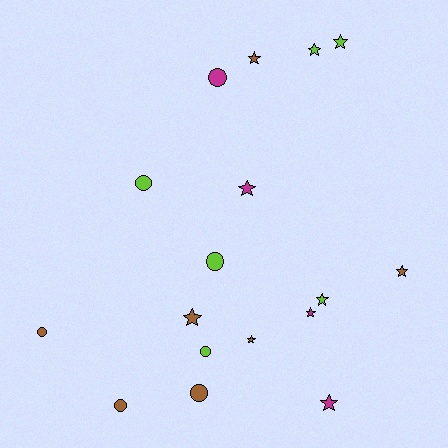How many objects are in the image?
There are 17 objects.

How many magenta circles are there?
There is 1 magenta circle.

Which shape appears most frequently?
Star, with 10 objects.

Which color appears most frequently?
Brown, with 7 objects.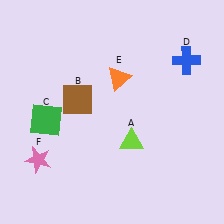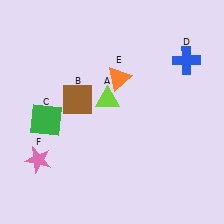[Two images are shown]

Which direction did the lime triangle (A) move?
The lime triangle (A) moved up.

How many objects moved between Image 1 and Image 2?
1 object moved between the two images.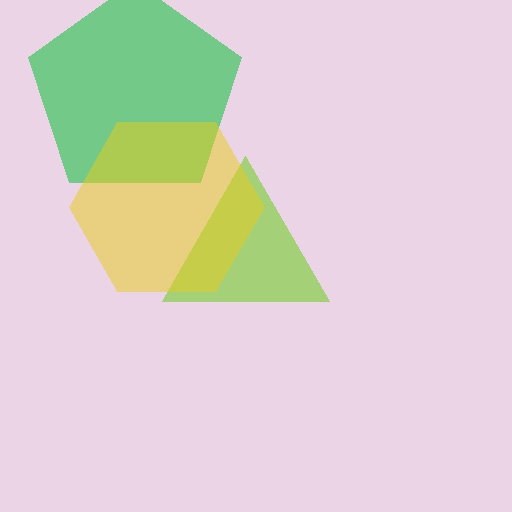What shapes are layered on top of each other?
The layered shapes are: a green pentagon, a lime triangle, a yellow hexagon.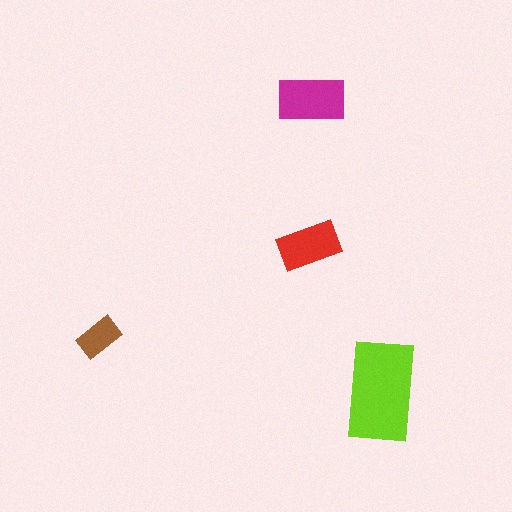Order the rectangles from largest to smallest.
the lime one, the magenta one, the red one, the brown one.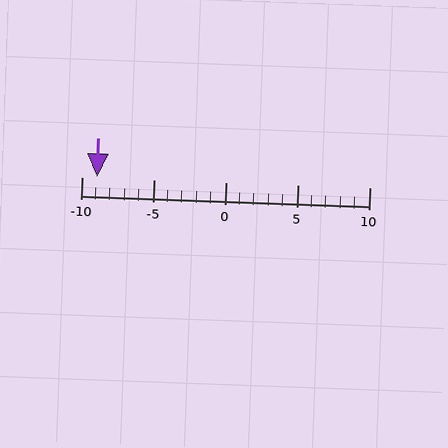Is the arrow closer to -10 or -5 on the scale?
The arrow is closer to -10.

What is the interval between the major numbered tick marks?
The major tick marks are spaced 5 units apart.